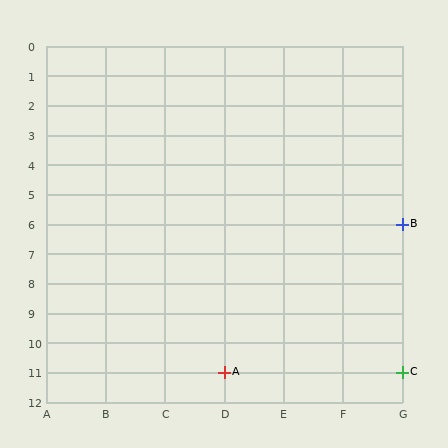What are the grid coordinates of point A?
Point A is at grid coordinates (D, 11).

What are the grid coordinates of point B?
Point B is at grid coordinates (G, 6).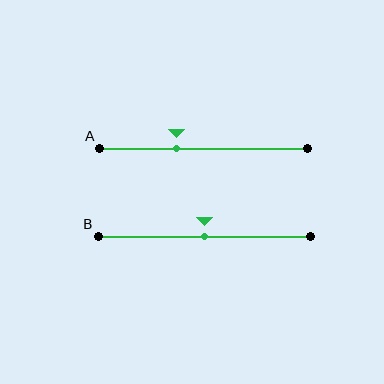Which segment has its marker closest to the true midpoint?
Segment B has its marker closest to the true midpoint.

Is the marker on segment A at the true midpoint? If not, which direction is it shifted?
No, the marker on segment A is shifted to the left by about 13% of the segment length.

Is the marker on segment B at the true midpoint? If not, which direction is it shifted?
Yes, the marker on segment B is at the true midpoint.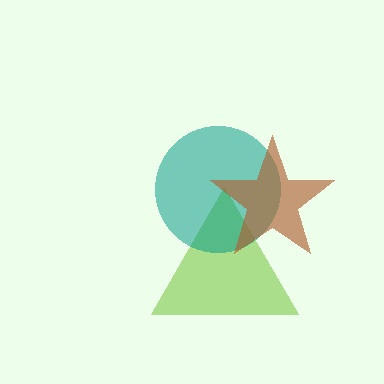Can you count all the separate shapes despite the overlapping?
Yes, there are 3 separate shapes.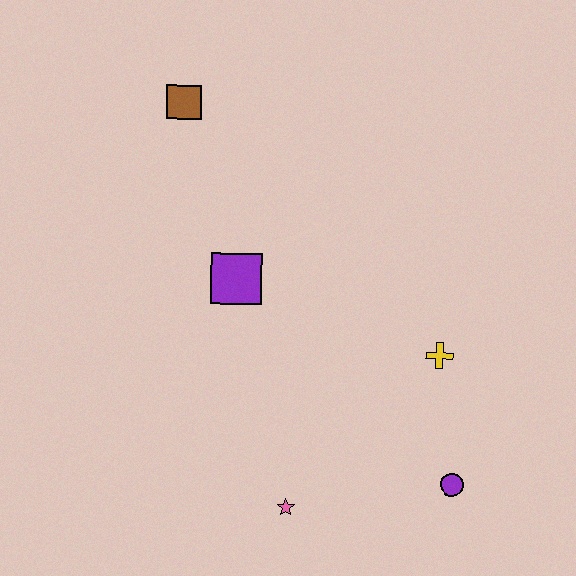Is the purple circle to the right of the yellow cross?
Yes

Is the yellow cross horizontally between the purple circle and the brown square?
Yes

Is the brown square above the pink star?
Yes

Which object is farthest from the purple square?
The purple circle is farthest from the purple square.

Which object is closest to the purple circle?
The yellow cross is closest to the purple circle.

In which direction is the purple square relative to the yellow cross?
The purple square is to the left of the yellow cross.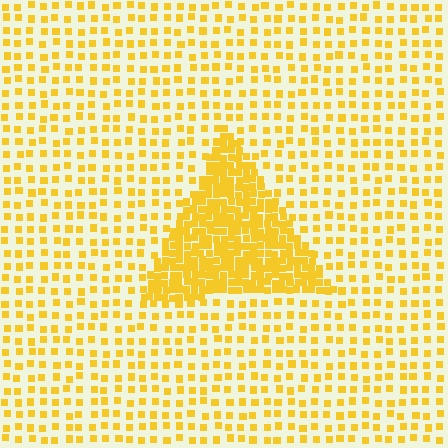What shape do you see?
I see a triangle.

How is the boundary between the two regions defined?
The boundary is defined by a change in element density (approximately 2.8x ratio). All elements are the same color, size, and shape.